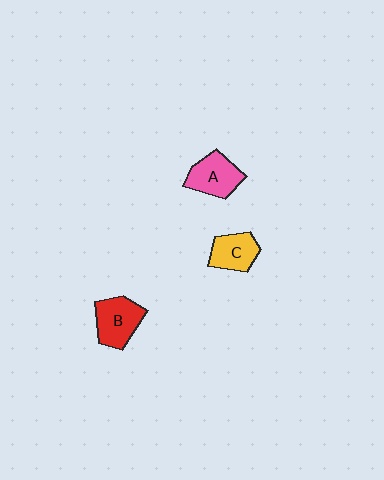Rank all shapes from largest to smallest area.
From largest to smallest: B (red), A (pink), C (yellow).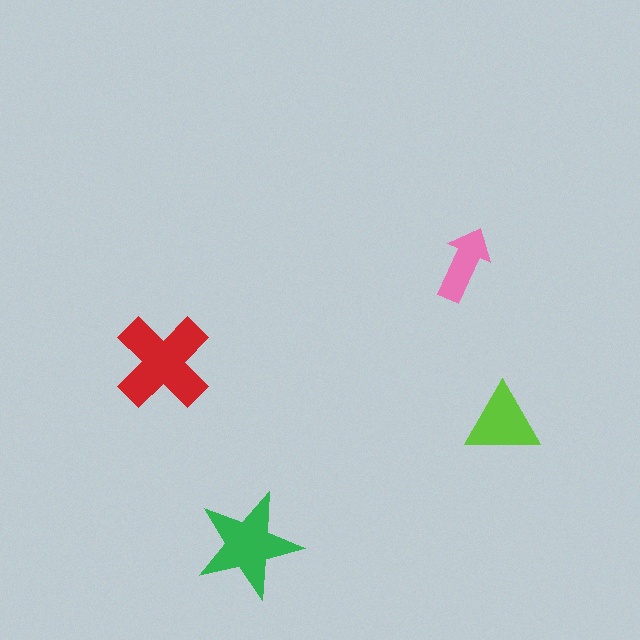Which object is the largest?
The red cross.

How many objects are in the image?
There are 4 objects in the image.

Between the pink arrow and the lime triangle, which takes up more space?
The lime triangle.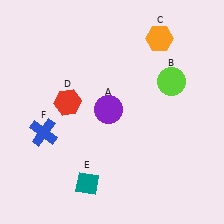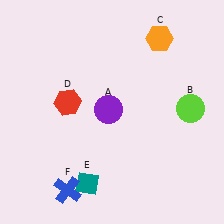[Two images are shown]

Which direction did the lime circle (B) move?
The lime circle (B) moved down.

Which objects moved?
The objects that moved are: the lime circle (B), the blue cross (F).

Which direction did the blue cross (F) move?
The blue cross (F) moved down.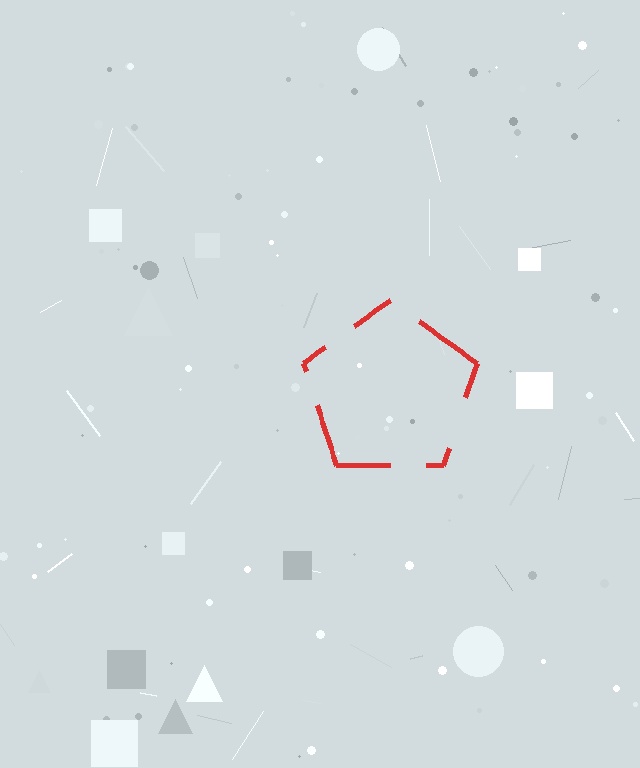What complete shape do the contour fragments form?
The contour fragments form a pentagon.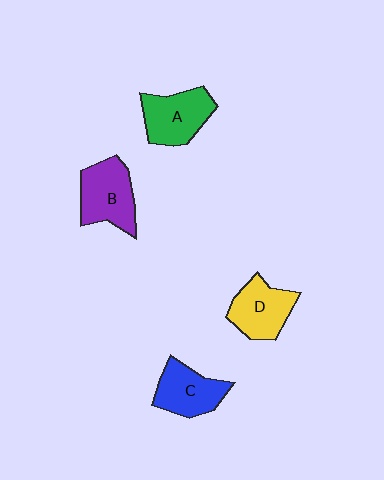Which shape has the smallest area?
Shape C (blue).